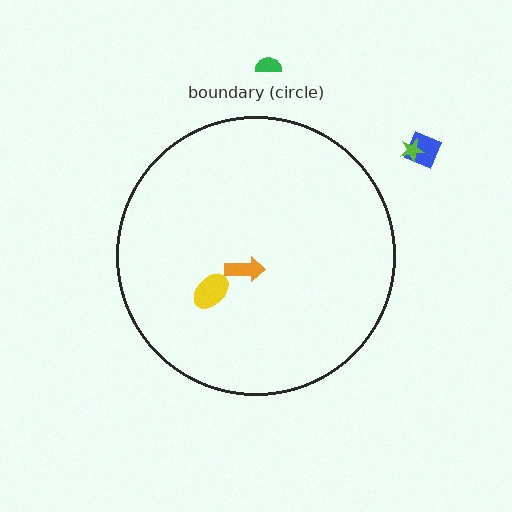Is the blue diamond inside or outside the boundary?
Outside.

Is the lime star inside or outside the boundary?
Outside.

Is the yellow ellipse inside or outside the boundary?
Inside.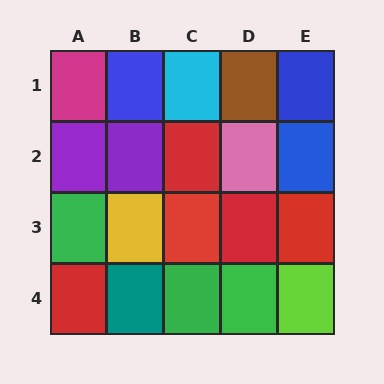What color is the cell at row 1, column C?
Cyan.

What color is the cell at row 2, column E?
Blue.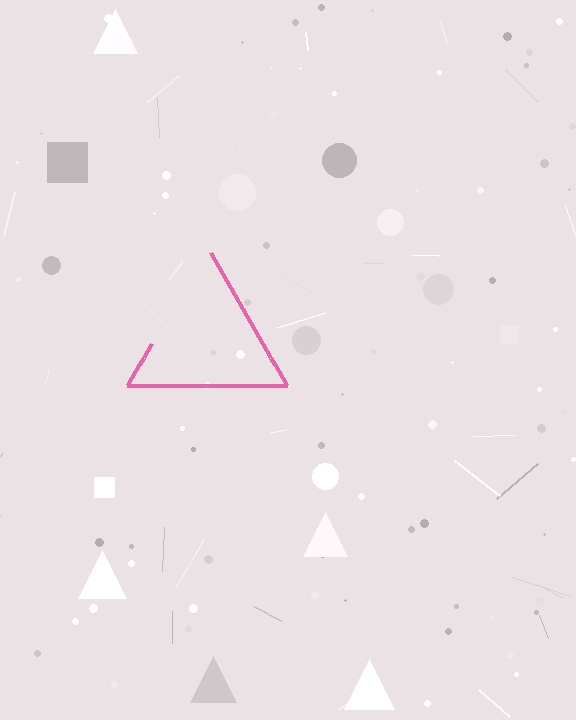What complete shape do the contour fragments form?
The contour fragments form a triangle.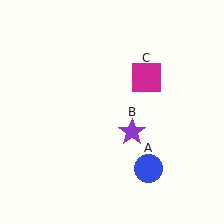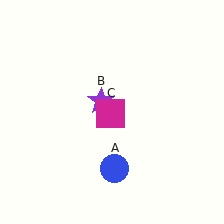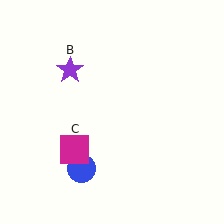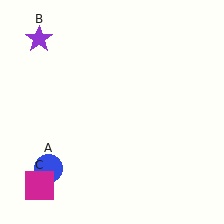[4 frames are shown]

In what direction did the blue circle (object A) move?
The blue circle (object A) moved left.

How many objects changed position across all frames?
3 objects changed position: blue circle (object A), purple star (object B), magenta square (object C).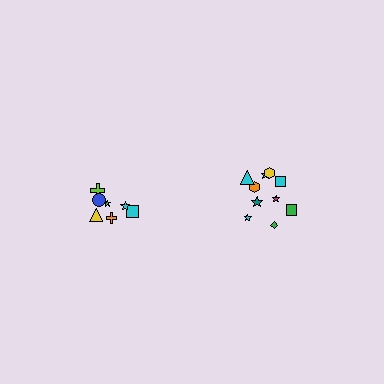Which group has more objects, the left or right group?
The right group.